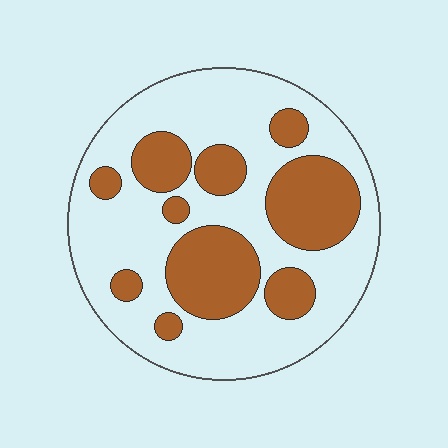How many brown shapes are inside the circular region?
10.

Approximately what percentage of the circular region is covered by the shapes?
Approximately 35%.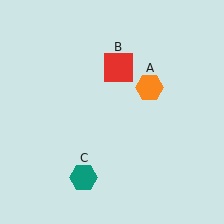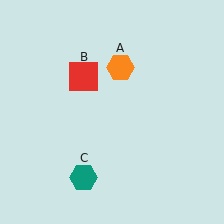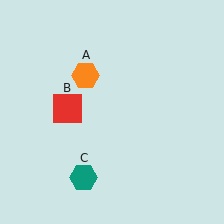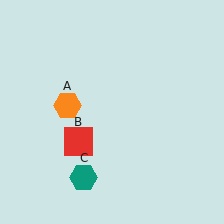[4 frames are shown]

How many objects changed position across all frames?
2 objects changed position: orange hexagon (object A), red square (object B).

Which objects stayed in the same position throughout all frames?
Teal hexagon (object C) remained stationary.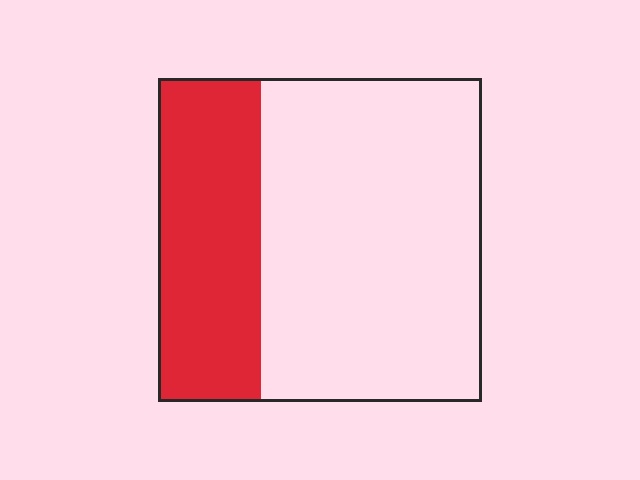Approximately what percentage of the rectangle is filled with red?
Approximately 30%.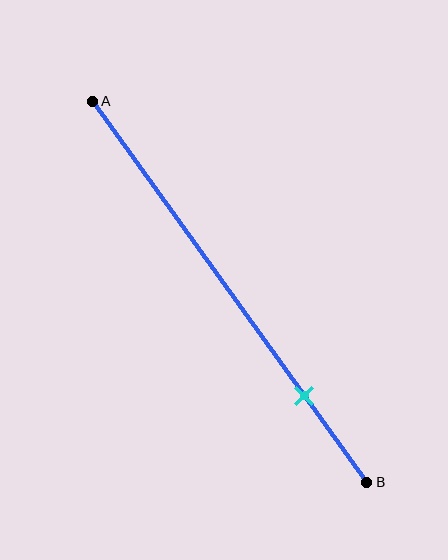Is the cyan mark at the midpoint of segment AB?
No, the mark is at about 75% from A, not at the 50% midpoint.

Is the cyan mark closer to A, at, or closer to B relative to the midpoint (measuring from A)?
The cyan mark is closer to point B than the midpoint of segment AB.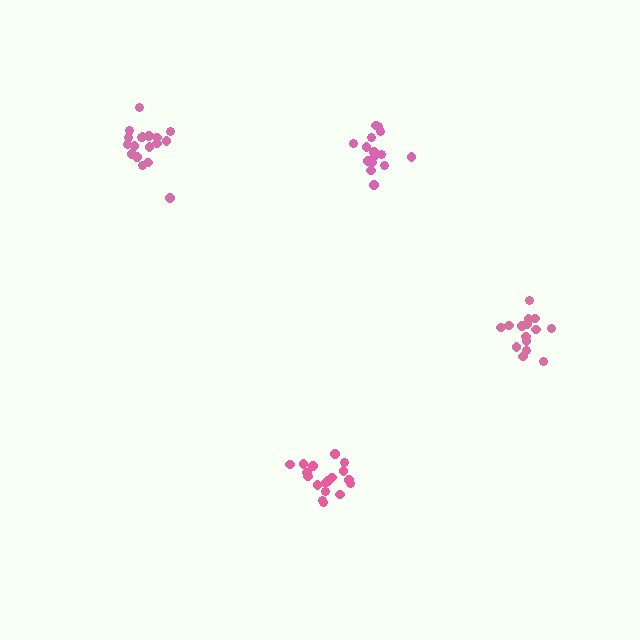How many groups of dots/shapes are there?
There are 4 groups.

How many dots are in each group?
Group 1: 18 dots, Group 2: 15 dots, Group 3: 18 dots, Group 4: 16 dots (67 total).